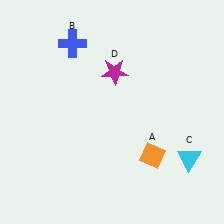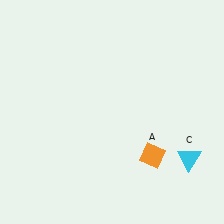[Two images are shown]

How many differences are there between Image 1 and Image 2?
There are 2 differences between the two images.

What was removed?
The magenta star (D), the blue cross (B) were removed in Image 2.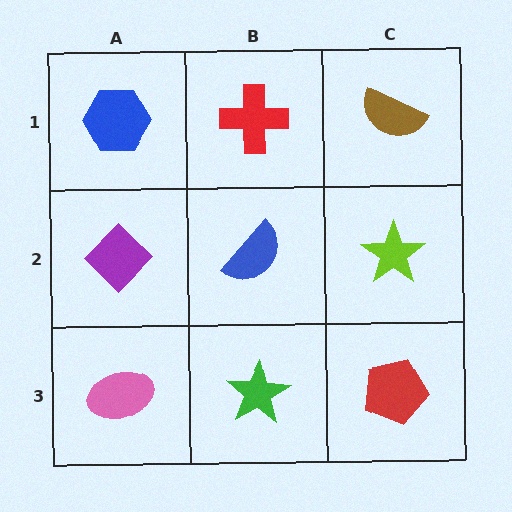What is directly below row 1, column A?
A purple diamond.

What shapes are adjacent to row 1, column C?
A lime star (row 2, column C), a red cross (row 1, column B).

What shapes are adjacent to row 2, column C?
A brown semicircle (row 1, column C), a red pentagon (row 3, column C), a blue semicircle (row 2, column B).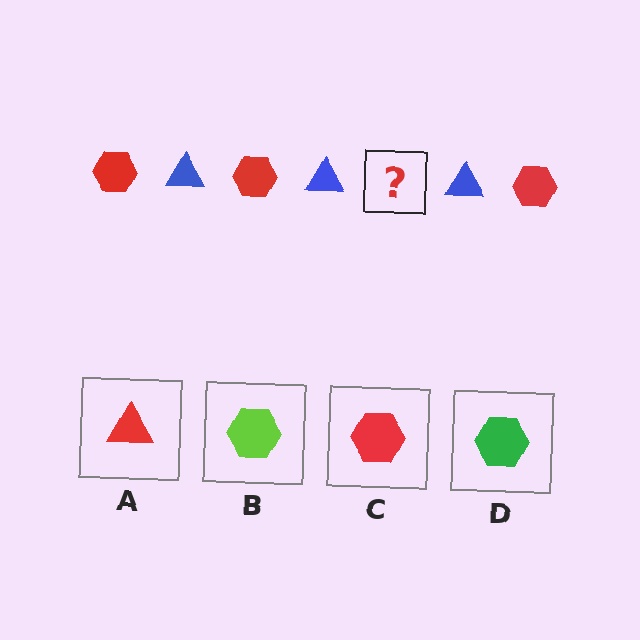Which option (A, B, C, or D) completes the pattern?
C.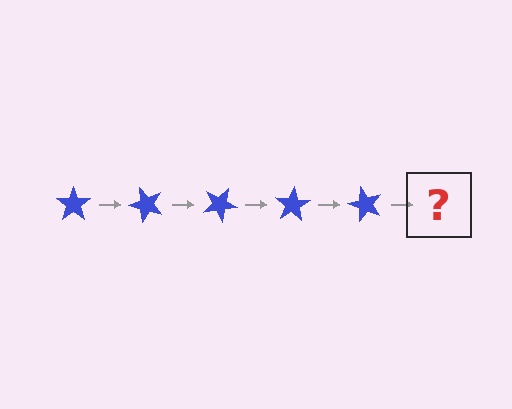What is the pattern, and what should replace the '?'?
The pattern is that the star rotates 50 degrees each step. The '?' should be a blue star rotated 250 degrees.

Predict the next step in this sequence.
The next step is a blue star rotated 250 degrees.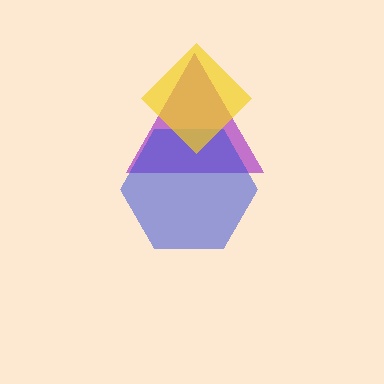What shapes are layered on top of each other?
The layered shapes are: a purple triangle, a blue hexagon, a yellow diamond.